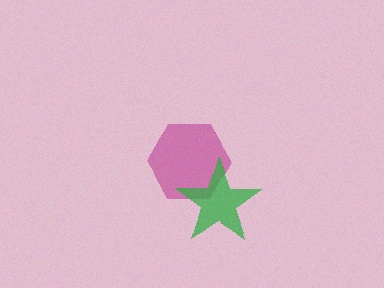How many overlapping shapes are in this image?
There are 2 overlapping shapes in the image.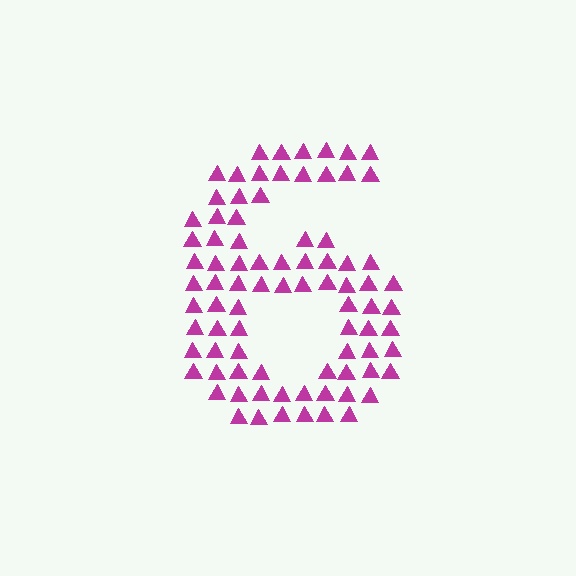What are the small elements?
The small elements are triangles.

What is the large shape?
The large shape is the digit 6.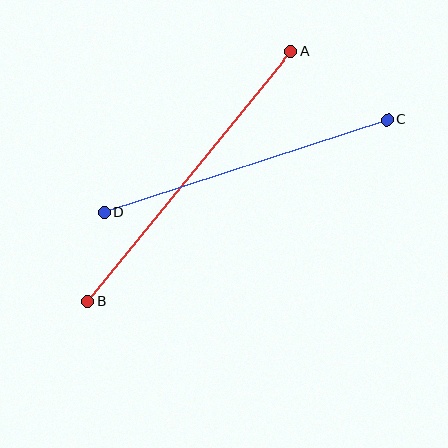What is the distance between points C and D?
The distance is approximately 297 pixels.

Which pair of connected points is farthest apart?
Points A and B are farthest apart.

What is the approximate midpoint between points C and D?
The midpoint is at approximately (246, 166) pixels.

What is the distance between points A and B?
The distance is approximately 323 pixels.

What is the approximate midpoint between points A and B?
The midpoint is at approximately (190, 176) pixels.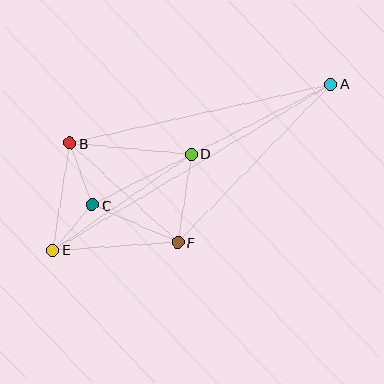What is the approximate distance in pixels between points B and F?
The distance between B and F is approximately 147 pixels.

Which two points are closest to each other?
Points C and E are closest to each other.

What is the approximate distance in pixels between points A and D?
The distance between A and D is approximately 157 pixels.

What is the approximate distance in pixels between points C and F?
The distance between C and F is approximately 93 pixels.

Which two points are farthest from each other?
Points A and E are farthest from each other.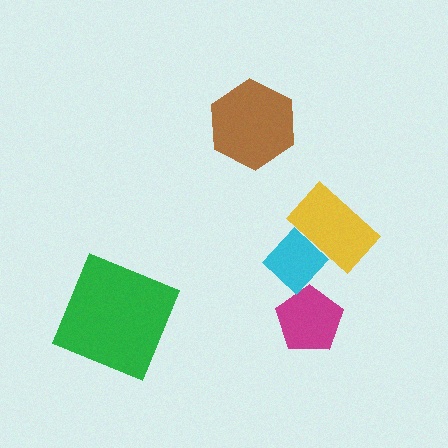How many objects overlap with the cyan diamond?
2 objects overlap with the cyan diamond.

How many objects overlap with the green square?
0 objects overlap with the green square.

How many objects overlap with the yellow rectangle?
1 object overlaps with the yellow rectangle.